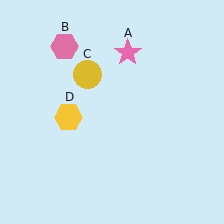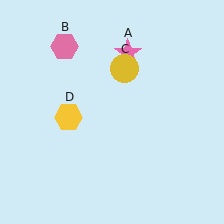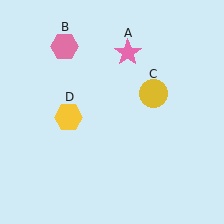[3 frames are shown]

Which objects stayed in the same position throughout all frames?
Pink star (object A) and pink hexagon (object B) and yellow hexagon (object D) remained stationary.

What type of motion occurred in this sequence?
The yellow circle (object C) rotated clockwise around the center of the scene.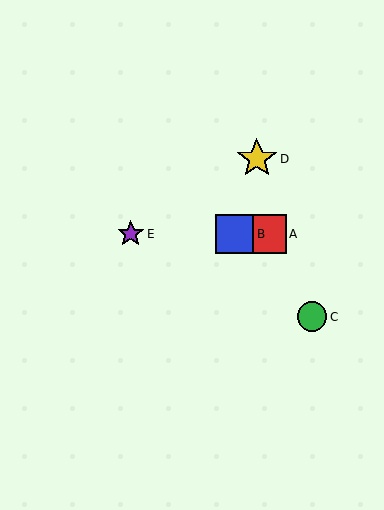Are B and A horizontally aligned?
Yes, both are at y≈234.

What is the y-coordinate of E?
Object E is at y≈234.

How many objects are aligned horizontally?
3 objects (A, B, E) are aligned horizontally.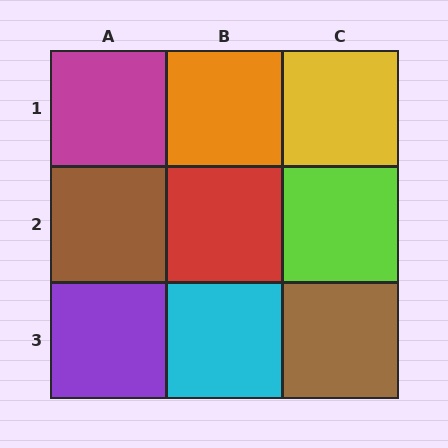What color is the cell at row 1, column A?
Magenta.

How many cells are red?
1 cell is red.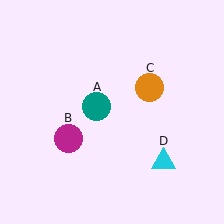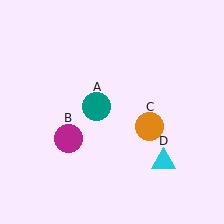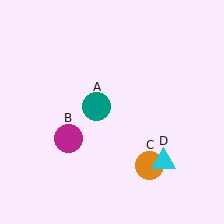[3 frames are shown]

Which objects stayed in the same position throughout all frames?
Teal circle (object A) and magenta circle (object B) and cyan triangle (object D) remained stationary.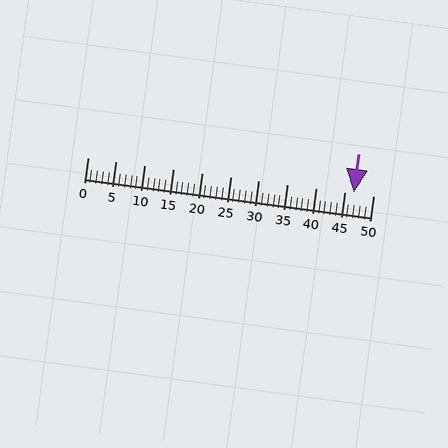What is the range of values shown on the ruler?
The ruler shows values from 0 to 50.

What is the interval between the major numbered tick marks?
The major tick marks are spaced 5 units apart.